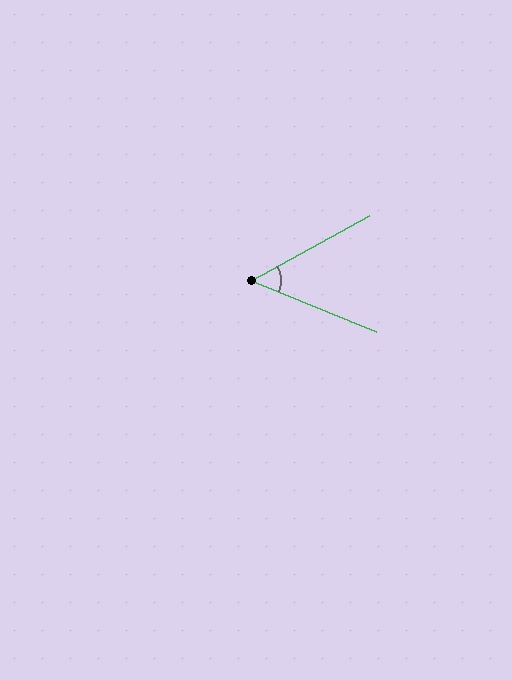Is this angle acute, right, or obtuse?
It is acute.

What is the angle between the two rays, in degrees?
Approximately 51 degrees.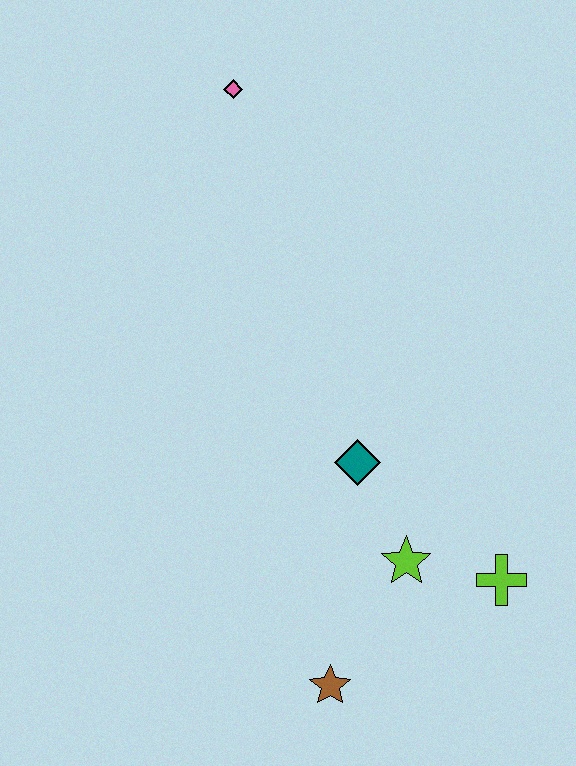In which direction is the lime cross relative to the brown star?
The lime cross is to the right of the brown star.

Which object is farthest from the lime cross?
The pink diamond is farthest from the lime cross.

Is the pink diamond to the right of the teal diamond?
No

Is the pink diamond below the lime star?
No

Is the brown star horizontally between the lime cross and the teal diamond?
No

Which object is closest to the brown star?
The lime star is closest to the brown star.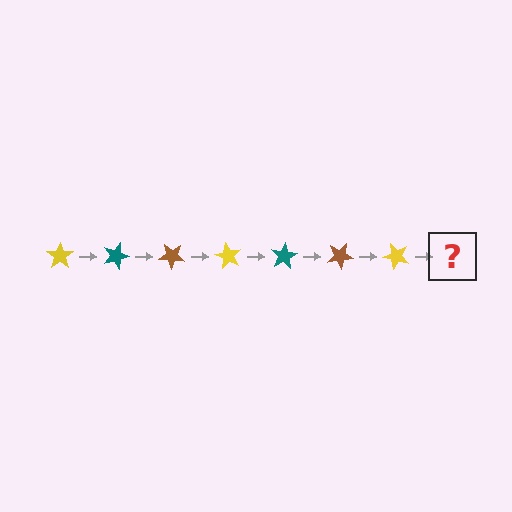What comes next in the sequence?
The next element should be a teal star, rotated 140 degrees from the start.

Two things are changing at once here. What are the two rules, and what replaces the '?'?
The two rules are that it rotates 20 degrees each step and the color cycles through yellow, teal, and brown. The '?' should be a teal star, rotated 140 degrees from the start.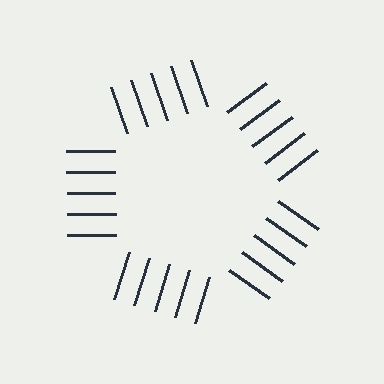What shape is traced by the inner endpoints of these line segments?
An illusory pentagon — the line segments terminate on its edges but no continuous stroke is drawn.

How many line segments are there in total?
25 — 5 along each of the 5 edges.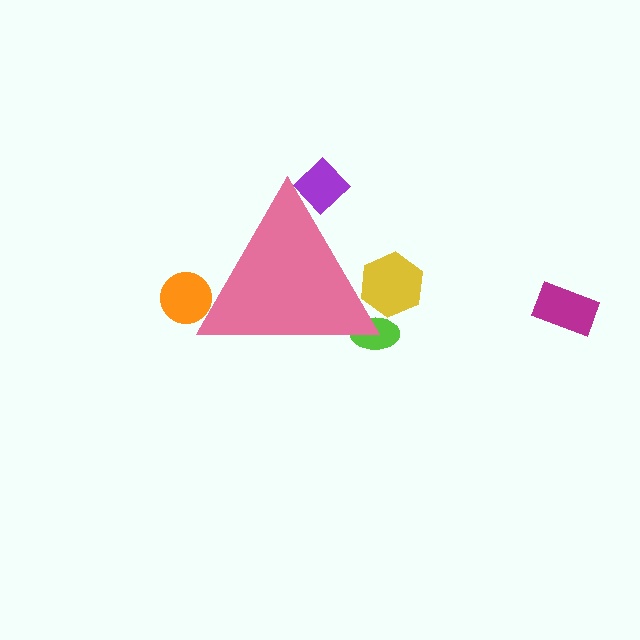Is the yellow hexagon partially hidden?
Yes, the yellow hexagon is partially hidden behind the pink triangle.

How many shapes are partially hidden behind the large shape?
4 shapes are partially hidden.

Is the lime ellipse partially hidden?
Yes, the lime ellipse is partially hidden behind the pink triangle.